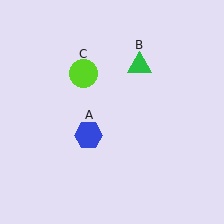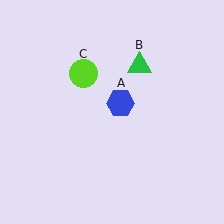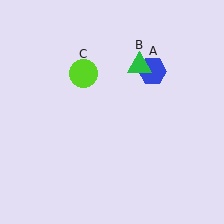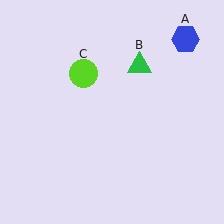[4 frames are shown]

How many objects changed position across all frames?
1 object changed position: blue hexagon (object A).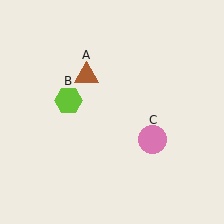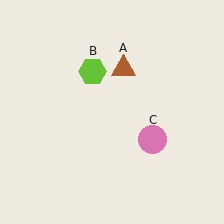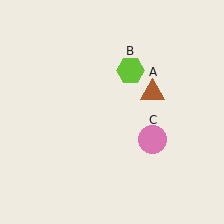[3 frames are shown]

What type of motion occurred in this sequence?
The brown triangle (object A), lime hexagon (object B) rotated clockwise around the center of the scene.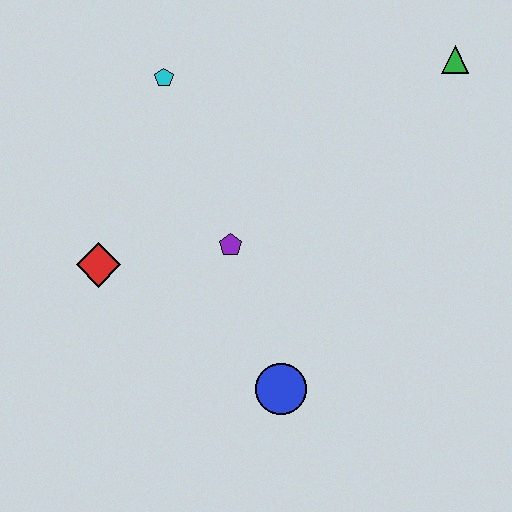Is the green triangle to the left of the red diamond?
No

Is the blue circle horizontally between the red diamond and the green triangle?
Yes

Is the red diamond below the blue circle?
No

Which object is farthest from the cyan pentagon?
The blue circle is farthest from the cyan pentagon.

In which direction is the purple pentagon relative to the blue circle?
The purple pentagon is above the blue circle.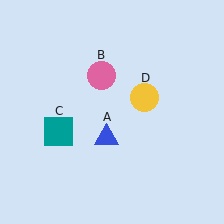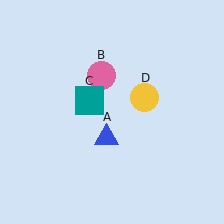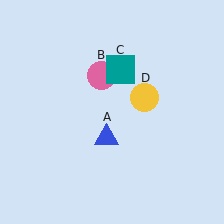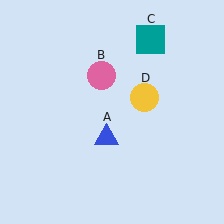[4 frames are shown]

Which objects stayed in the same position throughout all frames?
Blue triangle (object A) and pink circle (object B) and yellow circle (object D) remained stationary.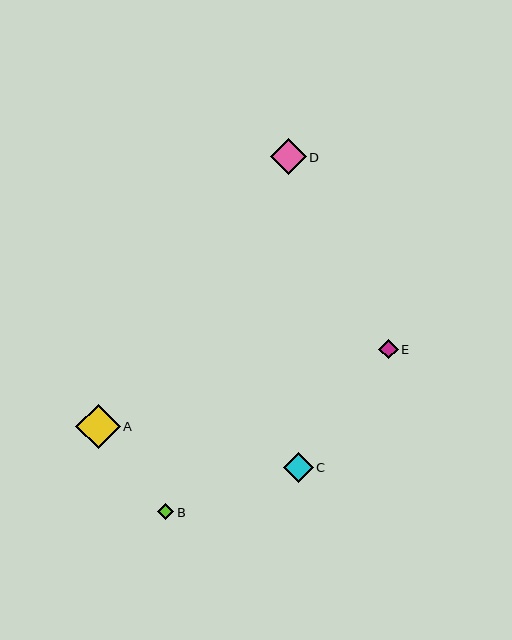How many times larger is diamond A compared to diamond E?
Diamond A is approximately 2.3 times the size of diamond E.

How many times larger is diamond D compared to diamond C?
Diamond D is approximately 1.2 times the size of diamond C.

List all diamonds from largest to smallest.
From largest to smallest: A, D, C, E, B.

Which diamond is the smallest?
Diamond B is the smallest with a size of approximately 16 pixels.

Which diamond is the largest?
Diamond A is the largest with a size of approximately 44 pixels.